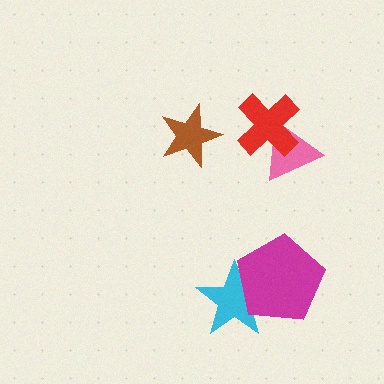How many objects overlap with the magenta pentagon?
1 object overlaps with the magenta pentagon.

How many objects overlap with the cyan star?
1 object overlaps with the cyan star.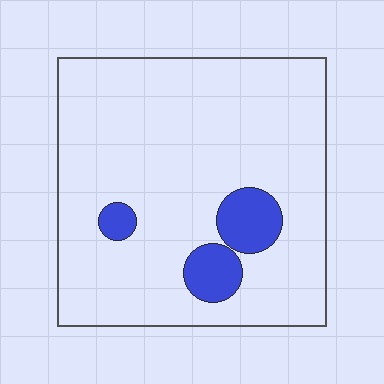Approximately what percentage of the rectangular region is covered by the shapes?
Approximately 10%.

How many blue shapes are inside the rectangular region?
3.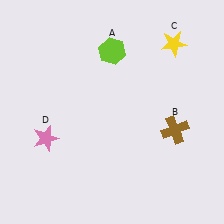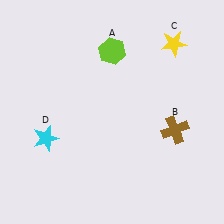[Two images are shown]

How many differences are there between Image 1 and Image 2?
There is 1 difference between the two images.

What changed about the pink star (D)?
In Image 1, D is pink. In Image 2, it changed to cyan.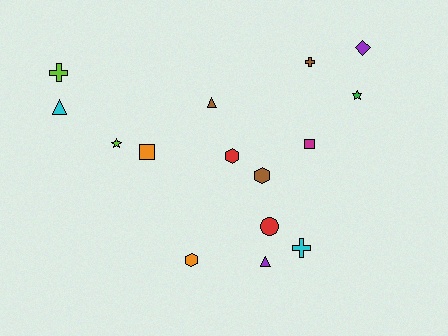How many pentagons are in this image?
There are no pentagons.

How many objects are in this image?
There are 15 objects.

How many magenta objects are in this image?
There is 1 magenta object.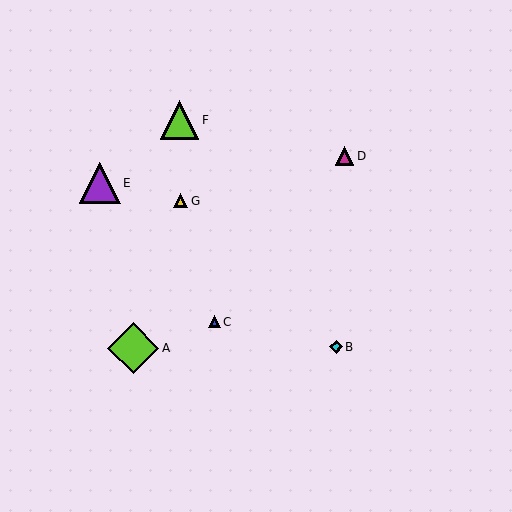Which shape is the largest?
The lime diamond (labeled A) is the largest.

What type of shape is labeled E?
Shape E is a purple triangle.